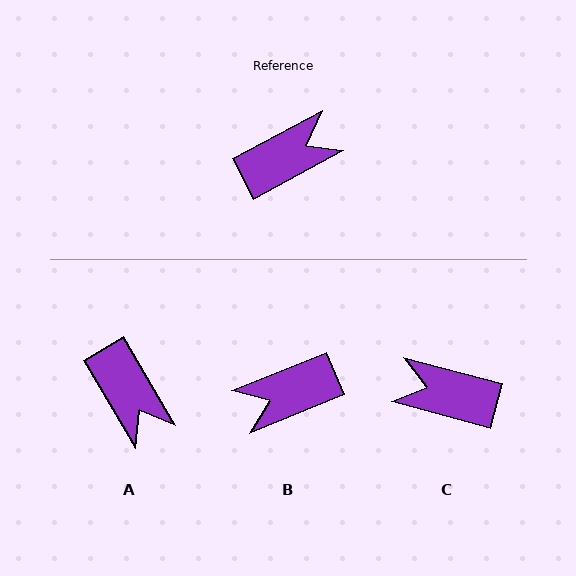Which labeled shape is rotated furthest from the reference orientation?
B, about 174 degrees away.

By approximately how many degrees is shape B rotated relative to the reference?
Approximately 174 degrees counter-clockwise.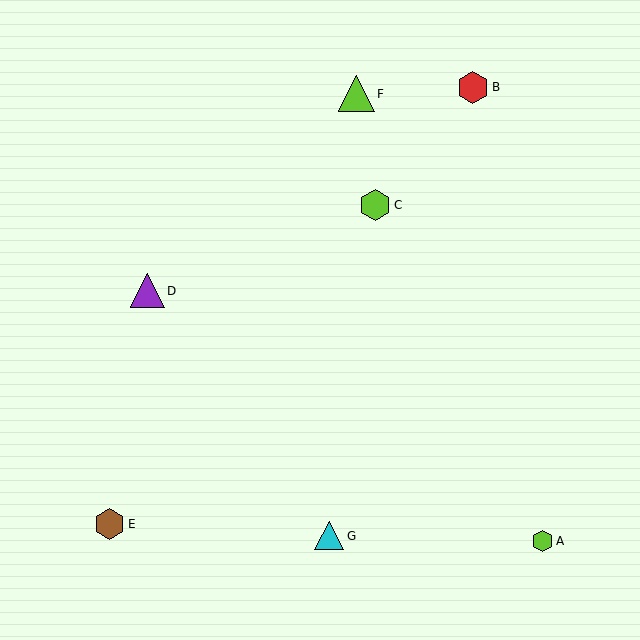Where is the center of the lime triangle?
The center of the lime triangle is at (357, 94).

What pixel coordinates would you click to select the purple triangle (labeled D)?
Click at (148, 291) to select the purple triangle D.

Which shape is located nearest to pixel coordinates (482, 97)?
The red hexagon (labeled B) at (473, 87) is nearest to that location.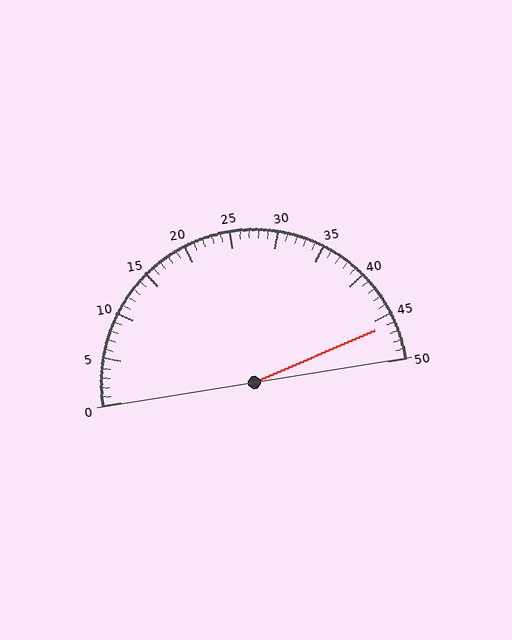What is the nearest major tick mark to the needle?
The nearest major tick mark is 45.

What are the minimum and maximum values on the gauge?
The gauge ranges from 0 to 50.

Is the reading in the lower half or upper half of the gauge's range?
The reading is in the upper half of the range (0 to 50).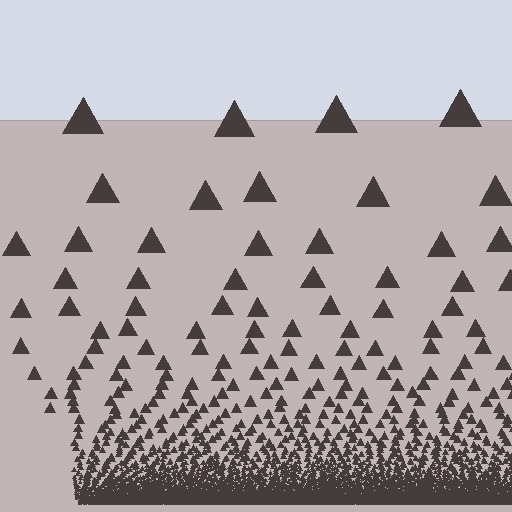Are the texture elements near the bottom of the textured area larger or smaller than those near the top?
Smaller. The gradient is inverted — elements near the bottom are smaller and denser.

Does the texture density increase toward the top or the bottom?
Density increases toward the bottom.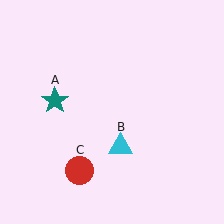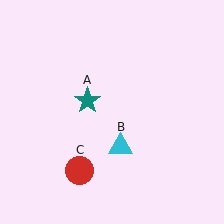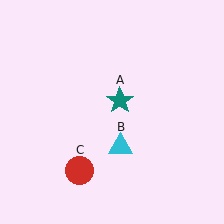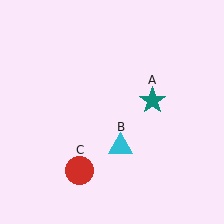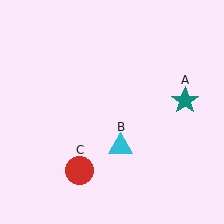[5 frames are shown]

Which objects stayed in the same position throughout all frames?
Cyan triangle (object B) and red circle (object C) remained stationary.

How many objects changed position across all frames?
1 object changed position: teal star (object A).